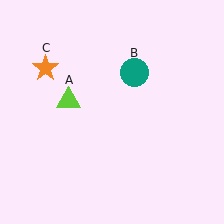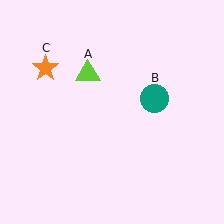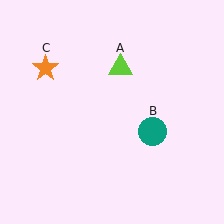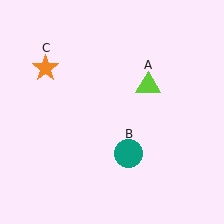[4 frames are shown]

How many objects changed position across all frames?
2 objects changed position: lime triangle (object A), teal circle (object B).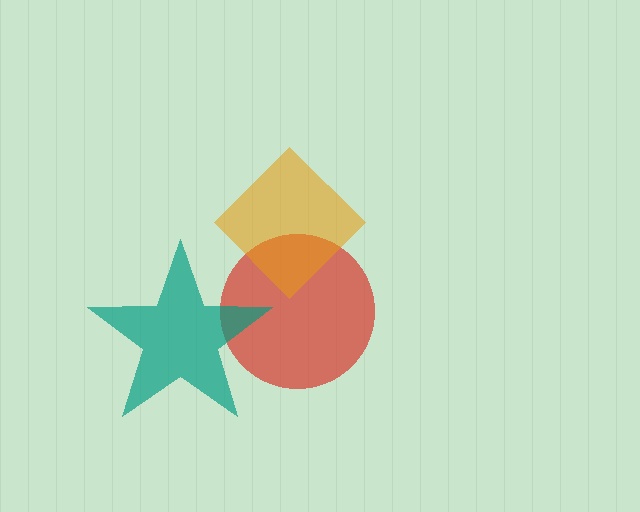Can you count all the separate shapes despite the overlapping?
Yes, there are 3 separate shapes.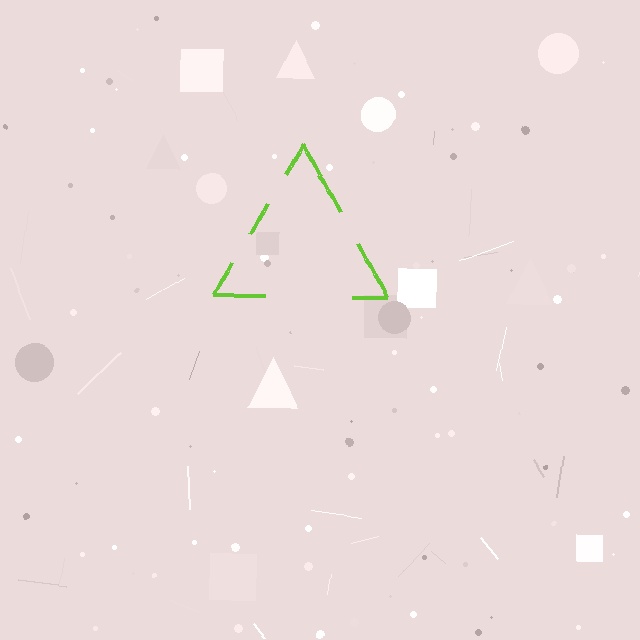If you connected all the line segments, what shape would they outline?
They would outline a triangle.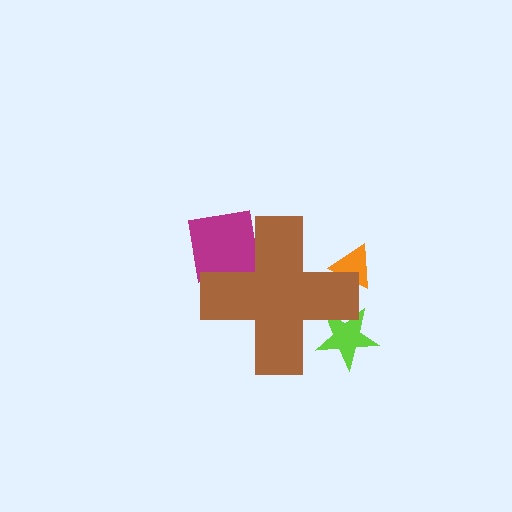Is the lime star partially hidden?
Yes, the lime star is partially hidden behind the brown cross.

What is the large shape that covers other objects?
A brown cross.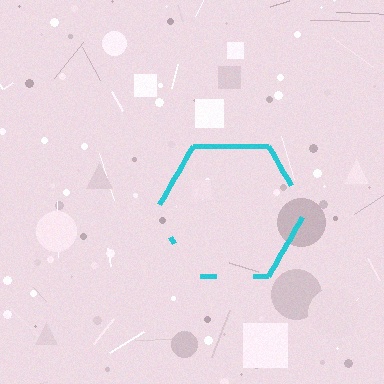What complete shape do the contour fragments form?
The contour fragments form a hexagon.